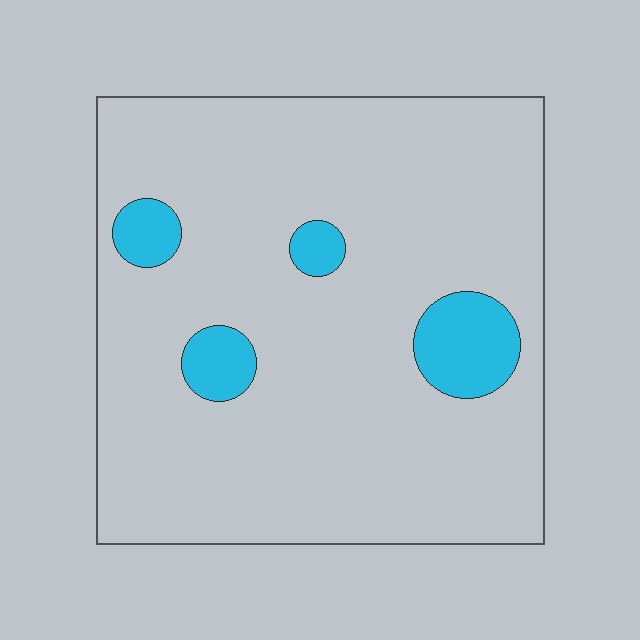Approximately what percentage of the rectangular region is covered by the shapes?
Approximately 10%.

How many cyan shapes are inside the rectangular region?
4.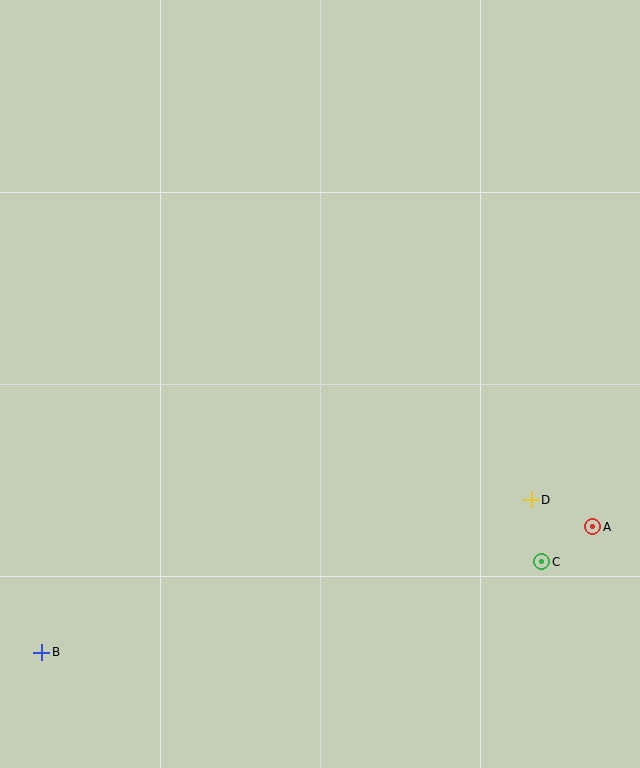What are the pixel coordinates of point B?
Point B is at (42, 652).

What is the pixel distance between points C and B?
The distance between C and B is 508 pixels.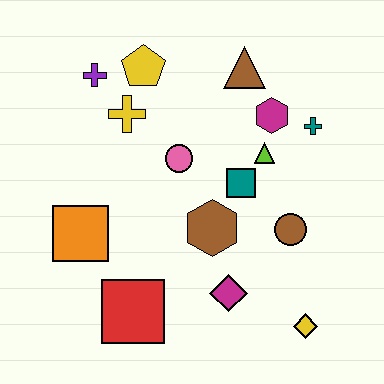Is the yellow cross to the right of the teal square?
No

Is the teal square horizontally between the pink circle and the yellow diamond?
Yes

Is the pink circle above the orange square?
Yes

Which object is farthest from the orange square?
The teal cross is farthest from the orange square.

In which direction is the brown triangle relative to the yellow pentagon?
The brown triangle is to the right of the yellow pentagon.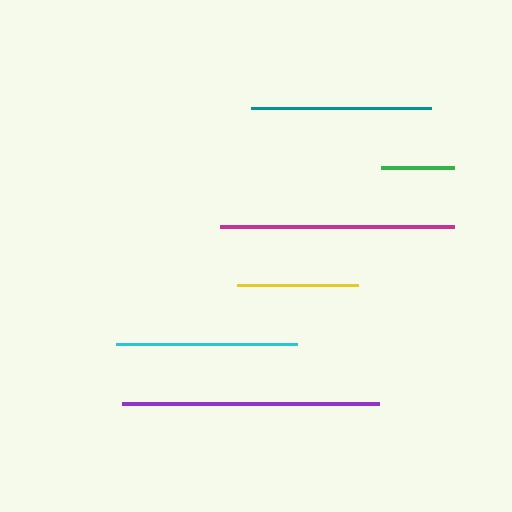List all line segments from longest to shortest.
From longest to shortest: purple, magenta, cyan, teal, yellow, green.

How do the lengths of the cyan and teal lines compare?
The cyan and teal lines are approximately the same length.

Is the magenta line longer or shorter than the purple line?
The purple line is longer than the magenta line.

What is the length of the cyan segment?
The cyan segment is approximately 180 pixels long.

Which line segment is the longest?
The purple line is the longest at approximately 257 pixels.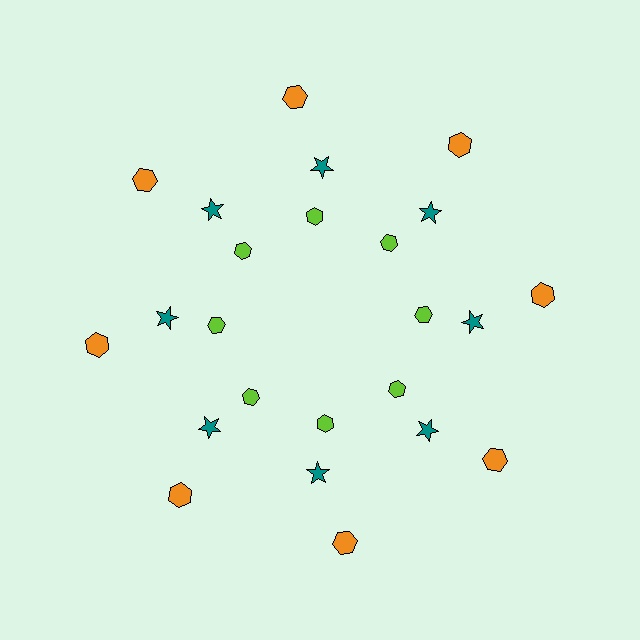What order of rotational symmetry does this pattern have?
This pattern has 8-fold rotational symmetry.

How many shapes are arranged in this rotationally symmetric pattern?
There are 24 shapes, arranged in 8 groups of 3.